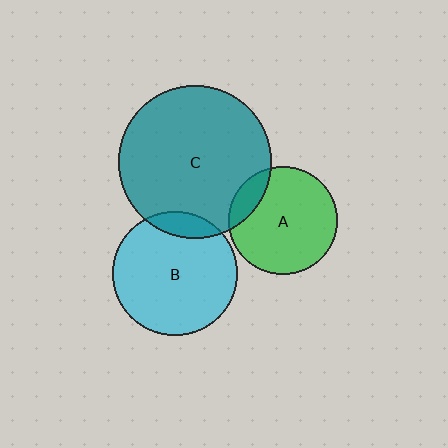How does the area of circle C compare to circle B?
Approximately 1.5 times.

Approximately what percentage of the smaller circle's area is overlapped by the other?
Approximately 10%.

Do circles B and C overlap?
Yes.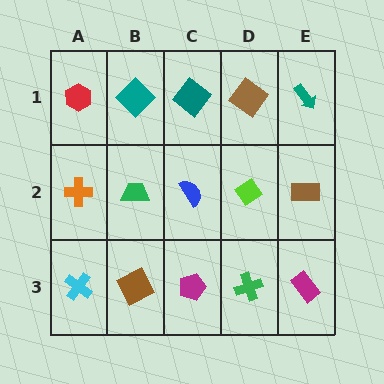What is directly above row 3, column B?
A green trapezoid.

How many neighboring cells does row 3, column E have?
2.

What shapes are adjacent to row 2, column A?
A red hexagon (row 1, column A), a cyan cross (row 3, column A), a green trapezoid (row 2, column B).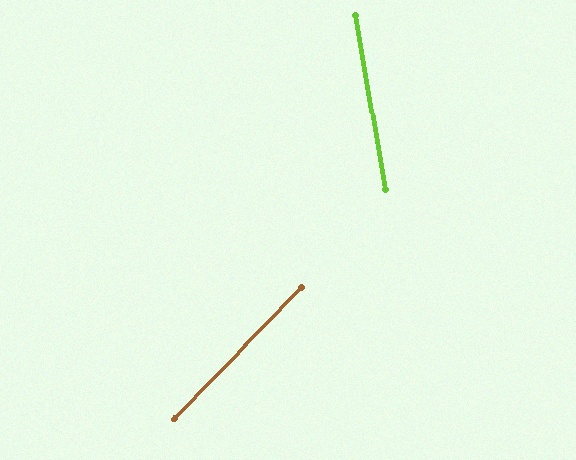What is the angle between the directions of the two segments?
Approximately 54 degrees.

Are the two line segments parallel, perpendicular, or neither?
Neither parallel nor perpendicular — they differ by about 54°.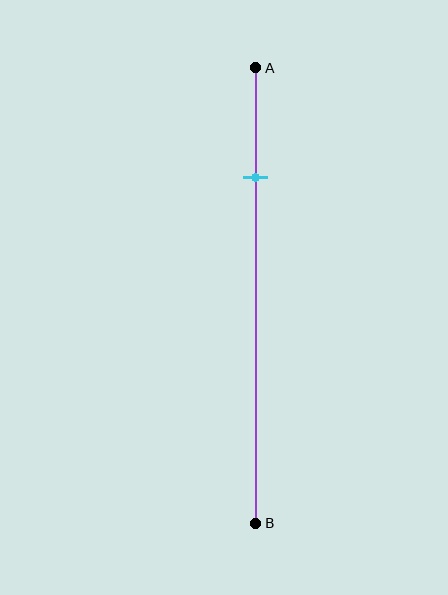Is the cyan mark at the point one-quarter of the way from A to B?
Yes, the mark is approximately at the one-quarter point.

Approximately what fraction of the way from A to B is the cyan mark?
The cyan mark is approximately 25% of the way from A to B.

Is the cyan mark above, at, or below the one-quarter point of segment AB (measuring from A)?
The cyan mark is approximately at the one-quarter point of segment AB.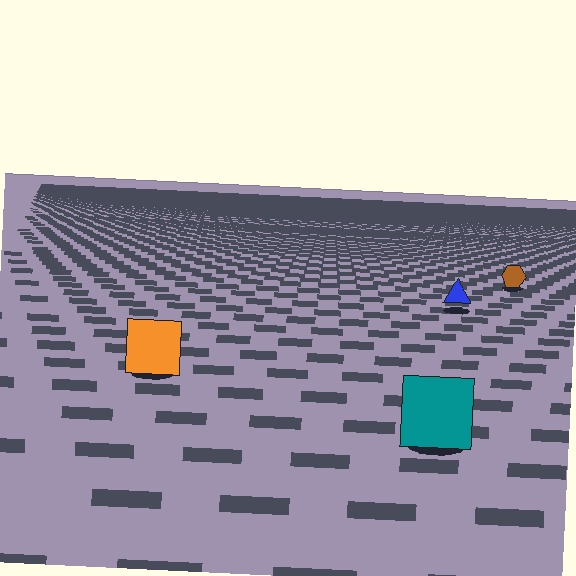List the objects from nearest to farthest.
From nearest to farthest: the teal square, the orange square, the blue triangle, the brown hexagon.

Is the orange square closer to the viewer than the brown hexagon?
Yes. The orange square is closer — you can tell from the texture gradient: the ground texture is coarser near it.